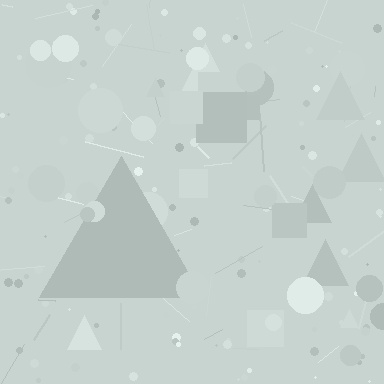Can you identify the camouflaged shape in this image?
The camouflaged shape is a triangle.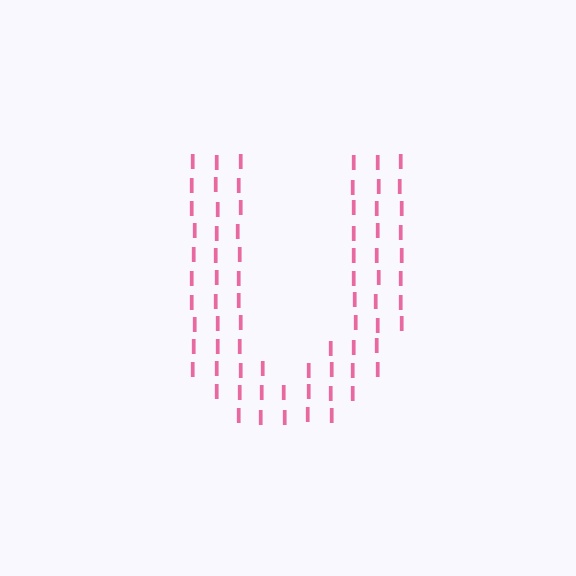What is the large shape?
The large shape is the letter U.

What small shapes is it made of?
It is made of small letter I's.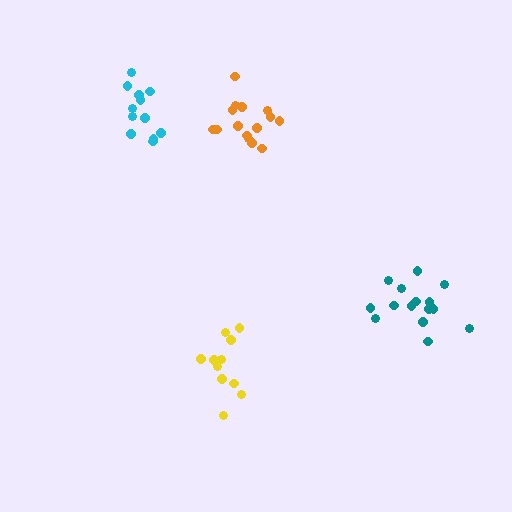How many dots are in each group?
Group 1: 11 dots, Group 2: 15 dots, Group 3: 15 dots, Group 4: 12 dots (53 total).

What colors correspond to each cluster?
The clusters are colored: yellow, orange, teal, cyan.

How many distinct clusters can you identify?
There are 4 distinct clusters.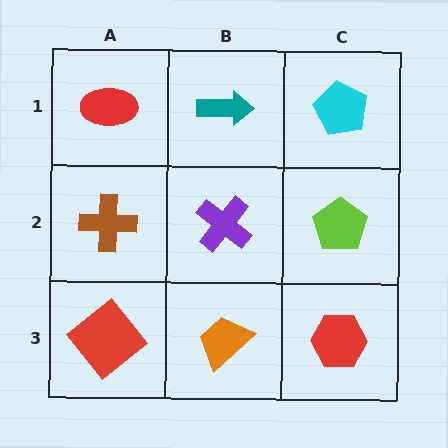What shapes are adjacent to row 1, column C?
A lime pentagon (row 2, column C), a teal arrow (row 1, column B).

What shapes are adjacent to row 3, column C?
A lime pentagon (row 2, column C), an orange trapezoid (row 3, column B).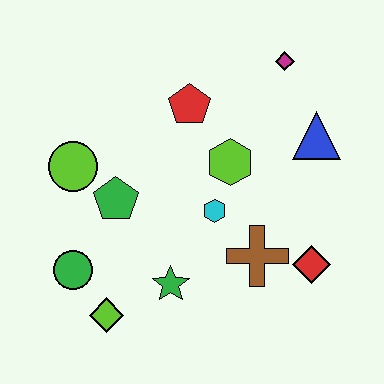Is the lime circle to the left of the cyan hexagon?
Yes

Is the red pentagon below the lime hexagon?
No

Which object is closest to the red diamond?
The brown cross is closest to the red diamond.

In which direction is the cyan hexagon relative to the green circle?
The cyan hexagon is to the right of the green circle.